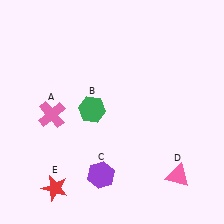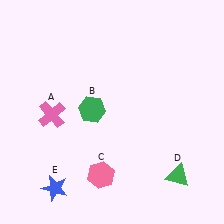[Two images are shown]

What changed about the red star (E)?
In Image 1, E is red. In Image 2, it changed to blue.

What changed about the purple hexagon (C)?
In Image 1, C is purple. In Image 2, it changed to pink.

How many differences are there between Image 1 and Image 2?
There are 3 differences between the two images.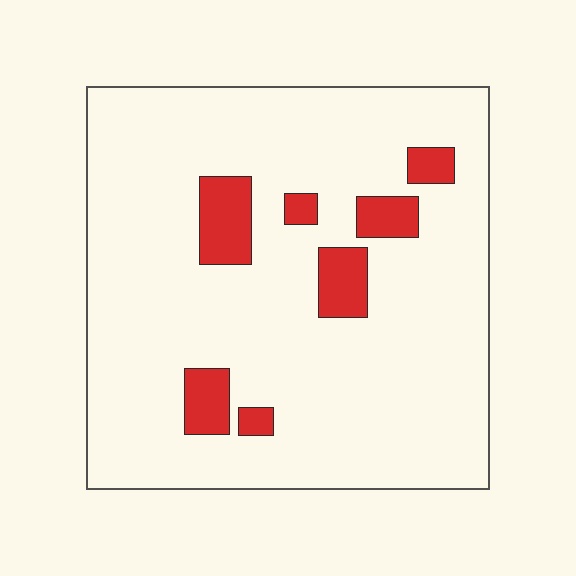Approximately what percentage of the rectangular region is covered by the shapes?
Approximately 10%.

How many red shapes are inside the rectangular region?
7.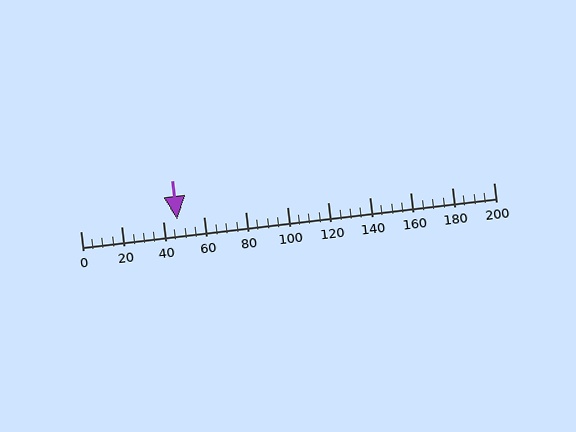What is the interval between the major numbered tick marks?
The major tick marks are spaced 20 units apart.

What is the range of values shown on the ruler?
The ruler shows values from 0 to 200.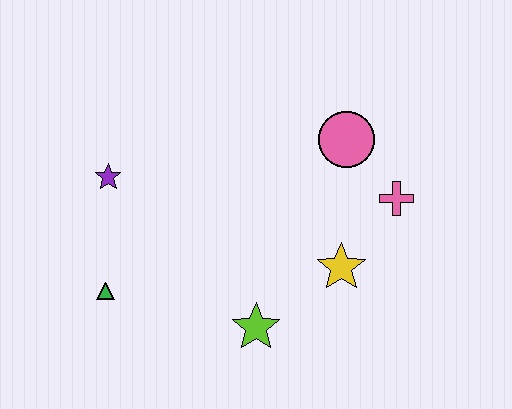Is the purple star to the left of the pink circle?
Yes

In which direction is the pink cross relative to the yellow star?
The pink cross is above the yellow star.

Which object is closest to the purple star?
The green triangle is closest to the purple star.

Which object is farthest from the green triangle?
The pink cross is farthest from the green triangle.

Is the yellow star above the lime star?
Yes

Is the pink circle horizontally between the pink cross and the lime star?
Yes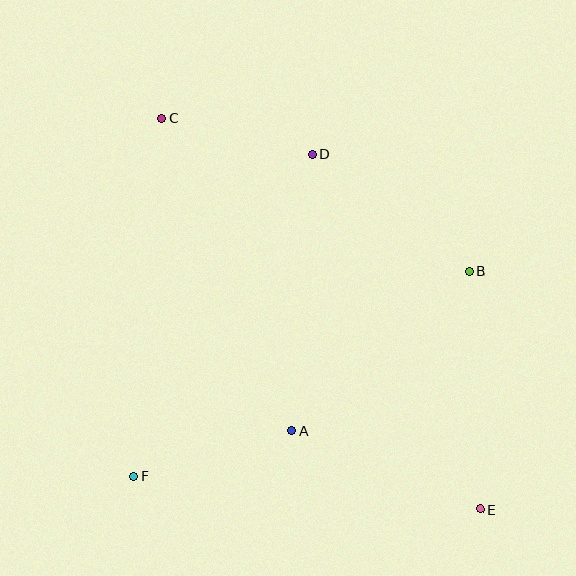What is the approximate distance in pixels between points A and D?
The distance between A and D is approximately 277 pixels.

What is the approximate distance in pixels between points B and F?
The distance between B and F is approximately 393 pixels.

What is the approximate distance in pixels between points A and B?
The distance between A and B is approximately 238 pixels.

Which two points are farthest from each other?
Points C and E are farthest from each other.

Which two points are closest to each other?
Points C and D are closest to each other.